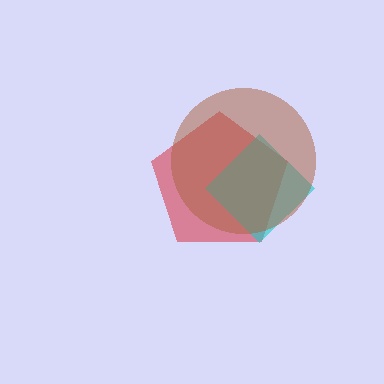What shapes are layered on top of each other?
The layered shapes are: a red pentagon, a cyan diamond, a brown circle.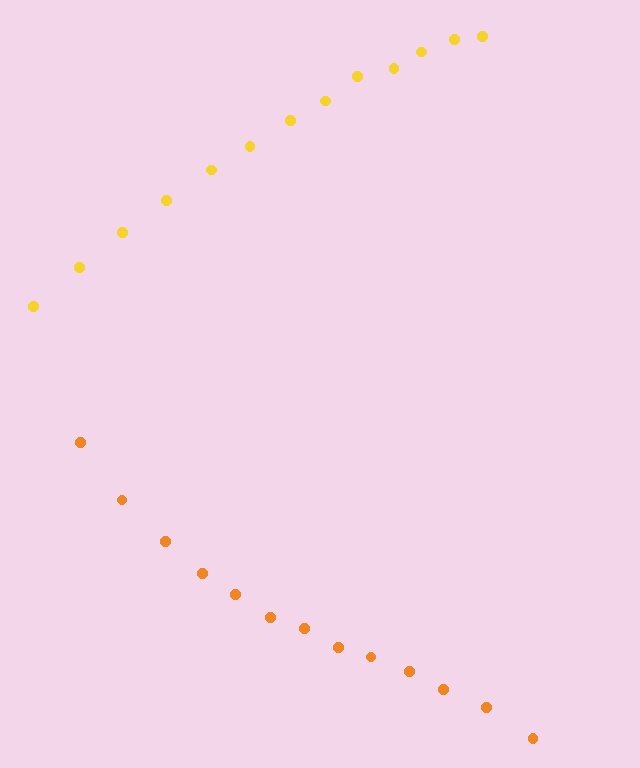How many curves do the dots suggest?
There are 2 distinct paths.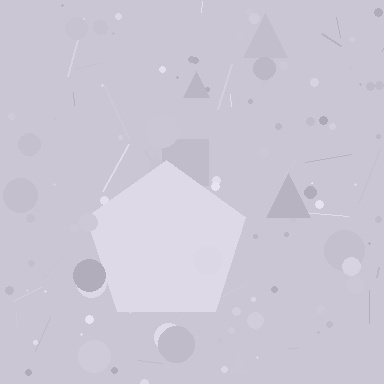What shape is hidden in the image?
A pentagon is hidden in the image.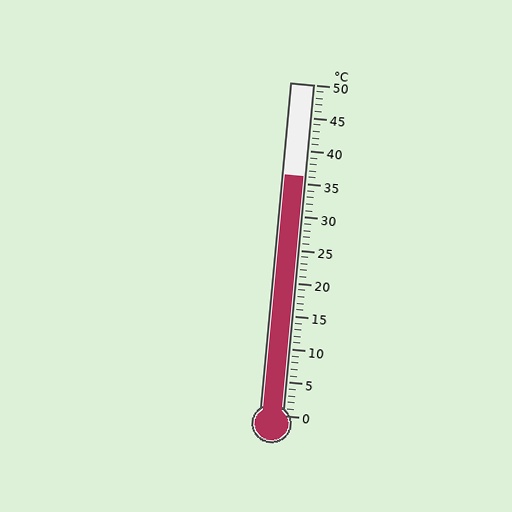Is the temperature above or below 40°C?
The temperature is below 40°C.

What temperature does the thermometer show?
The thermometer shows approximately 36°C.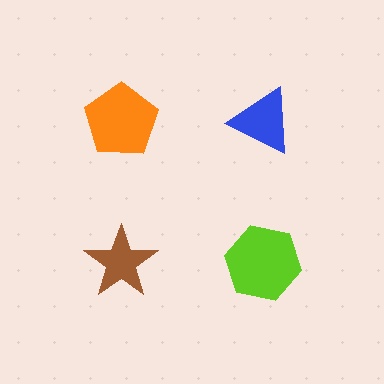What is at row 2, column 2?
A lime hexagon.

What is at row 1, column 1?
An orange pentagon.